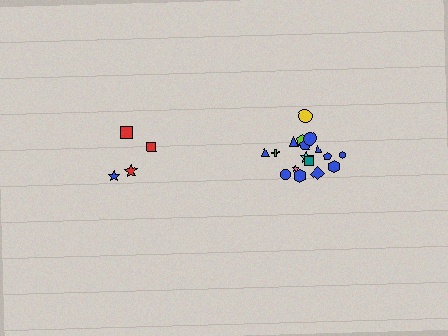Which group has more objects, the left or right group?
The right group.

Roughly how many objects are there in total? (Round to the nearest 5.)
Roughly 25 objects in total.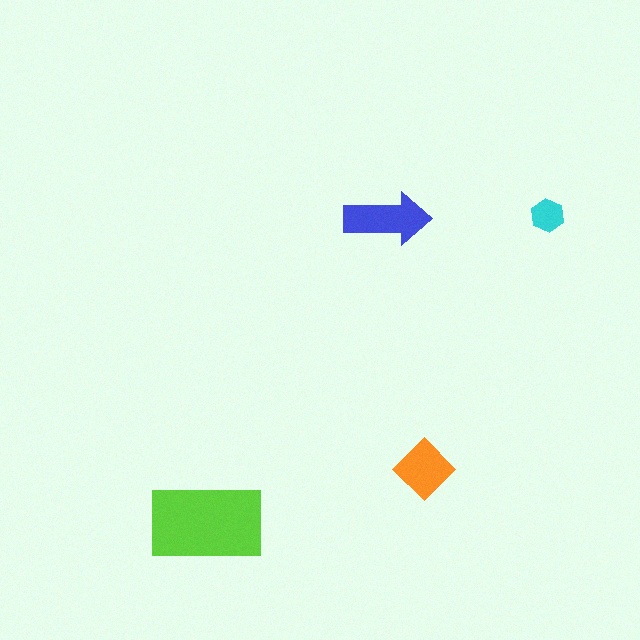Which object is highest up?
The cyan hexagon is topmost.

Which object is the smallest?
The cyan hexagon.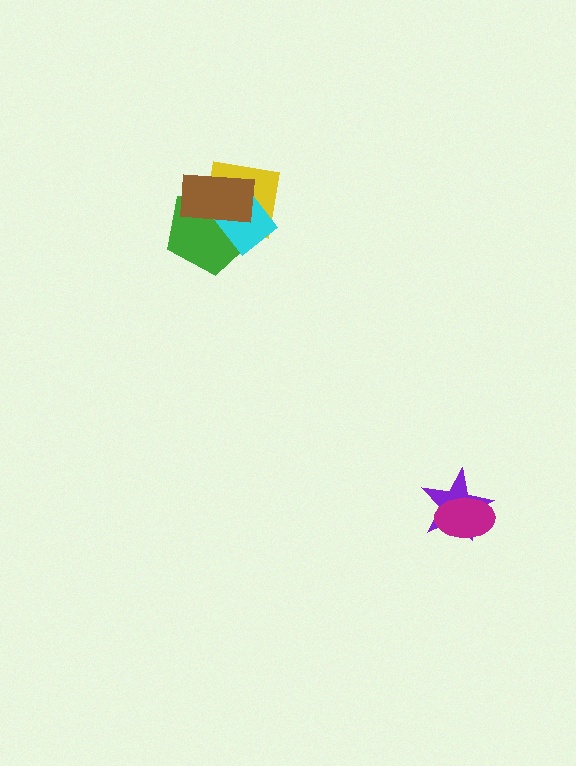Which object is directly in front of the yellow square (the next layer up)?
The green pentagon is directly in front of the yellow square.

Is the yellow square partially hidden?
Yes, it is partially covered by another shape.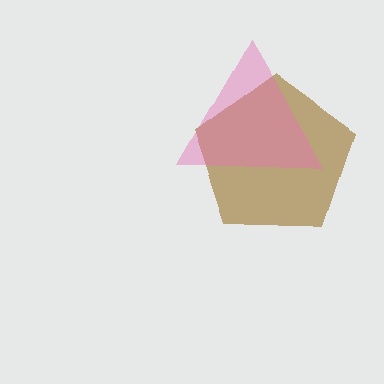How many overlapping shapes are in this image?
There are 2 overlapping shapes in the image.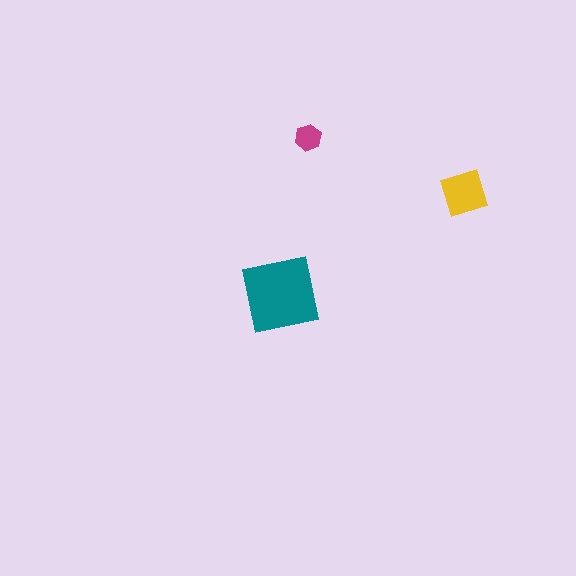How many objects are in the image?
There are 3 objects in the image.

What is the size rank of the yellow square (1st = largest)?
2nd.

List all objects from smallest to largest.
The magenta hexagon, the yellow square, the teal square.